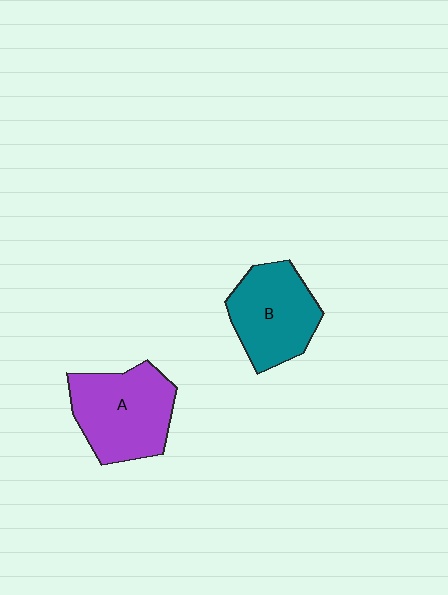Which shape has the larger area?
Shape A (purple).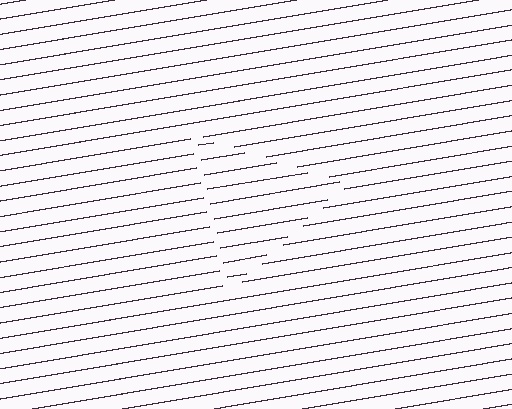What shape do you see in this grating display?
An illusory triangle. The interior of the shape contains the same grating, shifted by half a period — the contour is defined by the phase discontinuity where line-ends from the inner and outer gratings abut.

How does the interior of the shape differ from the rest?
The interior of the shape contains the same grating, shifted by half a period — the contour is defined by the phase discontinuity where line-ends from the inner and outer gratings abut.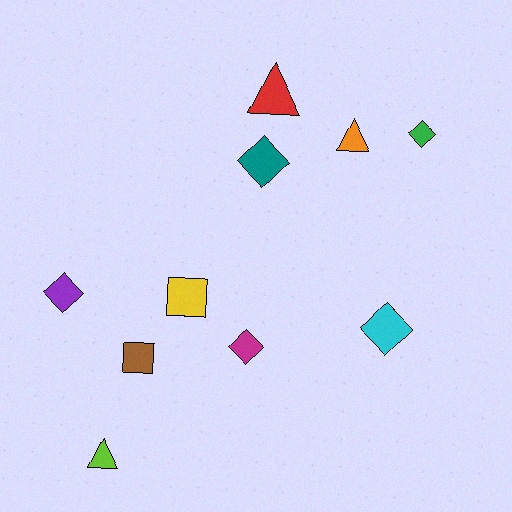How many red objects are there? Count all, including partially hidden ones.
There is 1 red object.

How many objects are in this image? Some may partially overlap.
There are 10 objects.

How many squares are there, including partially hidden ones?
There are 2 squares.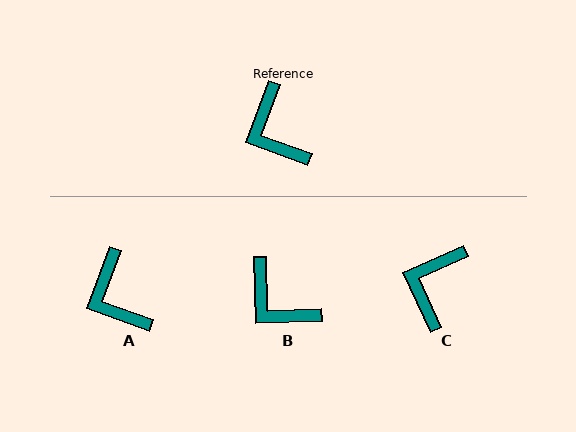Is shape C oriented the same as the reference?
No, it is off by about 46 degrees.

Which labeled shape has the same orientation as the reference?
A.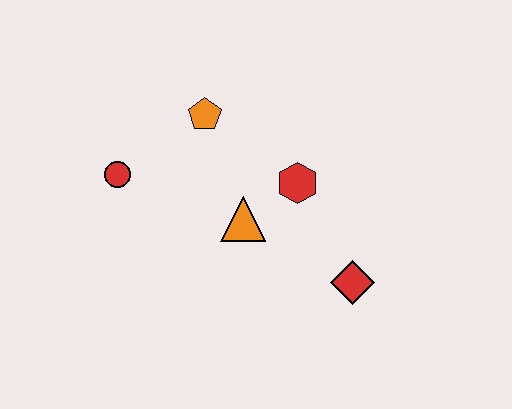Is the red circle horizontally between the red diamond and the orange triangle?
No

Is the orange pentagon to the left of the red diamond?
Yes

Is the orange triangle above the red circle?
No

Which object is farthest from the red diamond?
The red circle is farthest from the red diamond.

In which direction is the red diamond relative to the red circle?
The red diamond is to the right of the red circle.